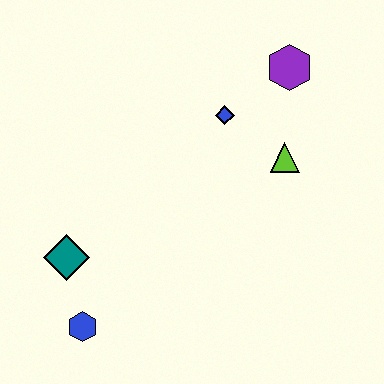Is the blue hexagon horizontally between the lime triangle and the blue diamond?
No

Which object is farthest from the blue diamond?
The blue hexagon is farthest from the blue diamond.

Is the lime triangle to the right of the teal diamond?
Yes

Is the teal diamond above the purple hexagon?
No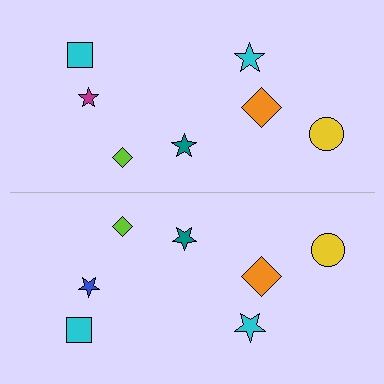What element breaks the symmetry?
The blue star on the bottom side breaks the symmetry — its mirror counterpart is magenta.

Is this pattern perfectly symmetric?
No, the pattern is not perfectly symmetric. The blue star on the bottom side breaks the symmetry — its mirror counterpart is magenta.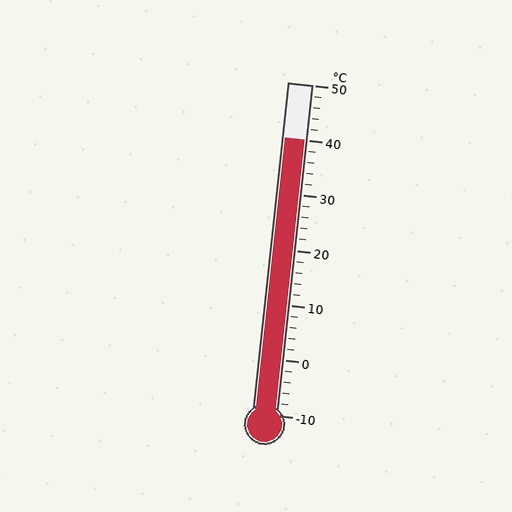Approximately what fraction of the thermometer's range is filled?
The thermometer is filled to approximately 85% of its range.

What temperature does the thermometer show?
The thermometer shows approximately 40°C.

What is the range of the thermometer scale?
The thermometer scale ranges from -10°C to 50°C.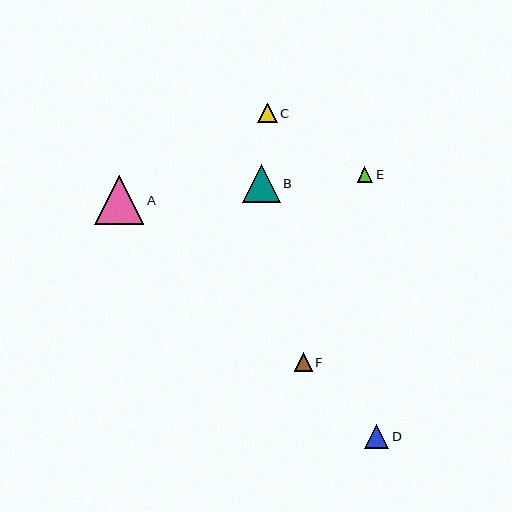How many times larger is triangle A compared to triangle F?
Triangle A is approximately 2.7 times the size of triangle F.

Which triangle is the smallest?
Triangle E is the smallest with a size of approximately 16 pixels.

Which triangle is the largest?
Triangle A is the largest with a size of approximately 49 pixels.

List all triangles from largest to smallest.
From largest to smallest: A, B, D, C, F, E.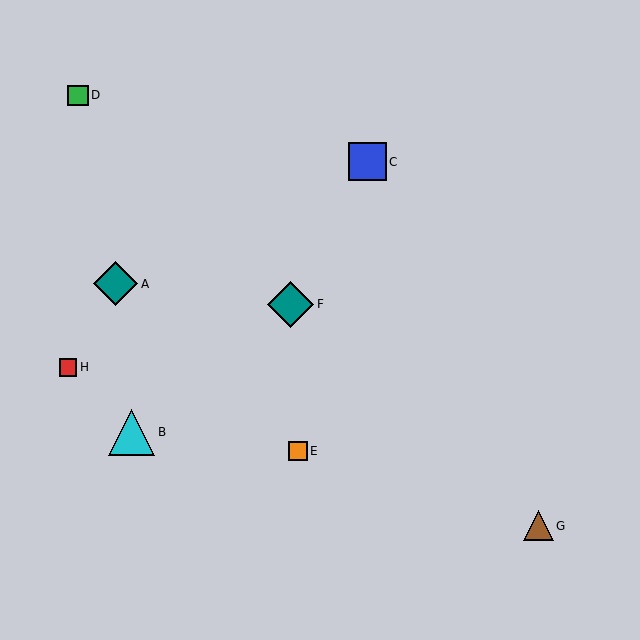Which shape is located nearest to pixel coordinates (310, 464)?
The orange square (labeled E) at (298, 451) is nearest to that location.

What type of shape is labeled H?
Shape H is a red square.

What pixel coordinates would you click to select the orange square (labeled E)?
Click at (298, 451) to select the orange square E.